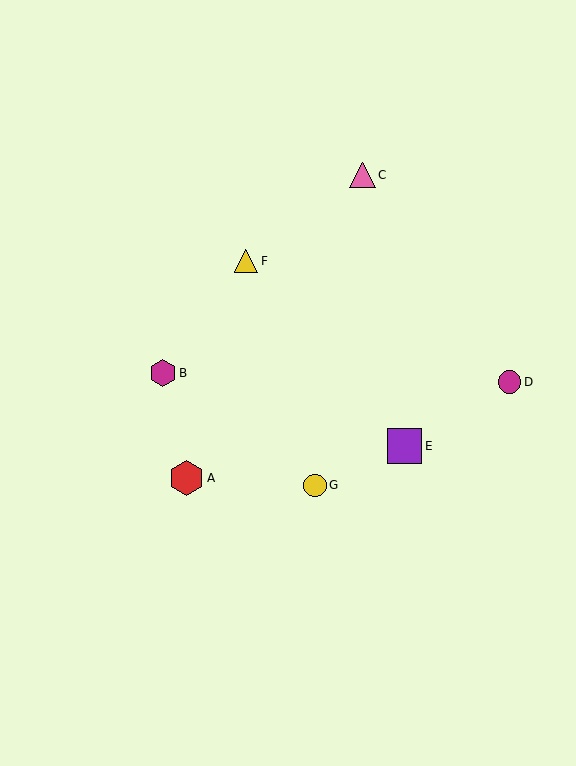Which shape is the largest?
The purple square (labeled E) is the largest.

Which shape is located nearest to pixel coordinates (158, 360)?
The magenta hexagon (labeled B) at (163, 373) is nearest to that location.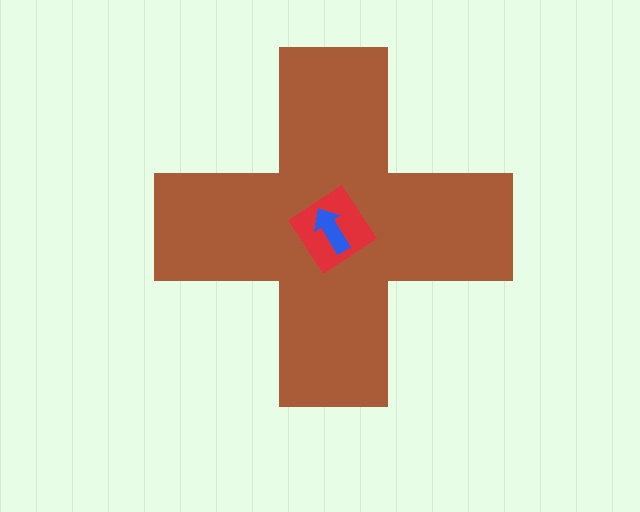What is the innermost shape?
The blue arrow.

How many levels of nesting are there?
3.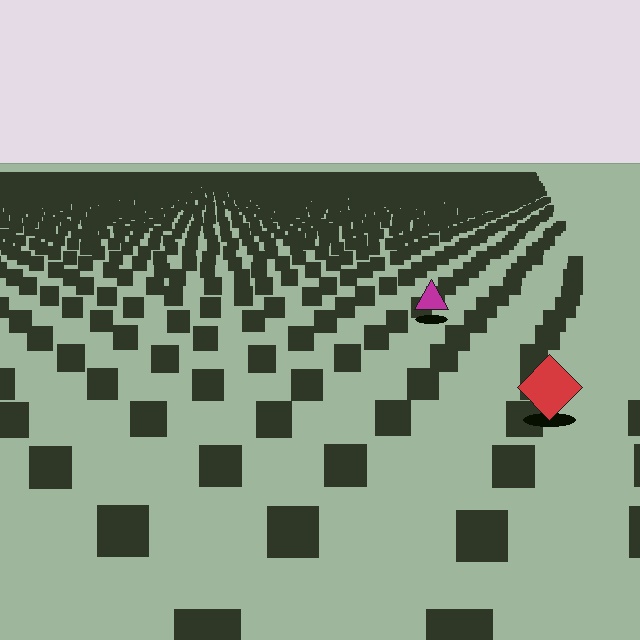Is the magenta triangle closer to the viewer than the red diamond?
No. The red diamond is closer — you can tell from the texture gradient: the ground texture is coarser near it.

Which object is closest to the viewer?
The red diamond is closest. The texture marks near it are larger and more spread out.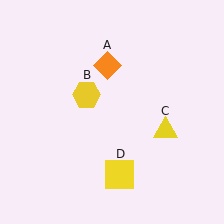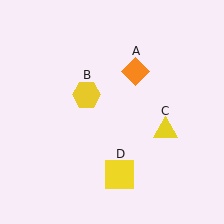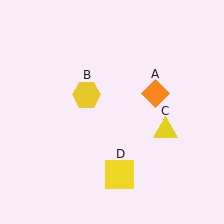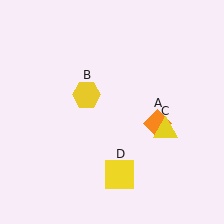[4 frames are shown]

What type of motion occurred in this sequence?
The orange diamond (object A) rotated clockwise around the center of the scene.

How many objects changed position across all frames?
1 object changed position: orange diamond (object A).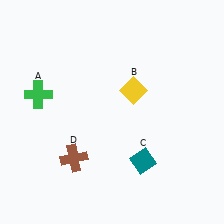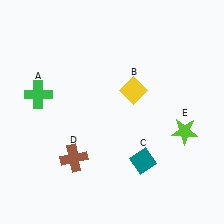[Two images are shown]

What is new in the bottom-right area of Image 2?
A lime star (E) was added in the bottom-right area of Image 2.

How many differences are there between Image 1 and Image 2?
There is 1 difference between the two images.